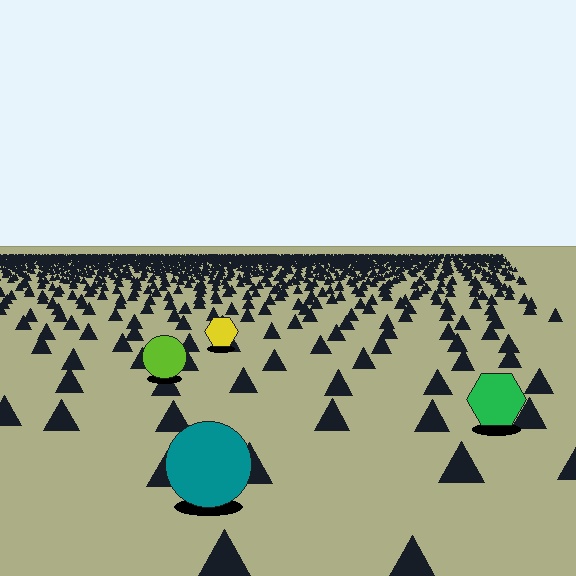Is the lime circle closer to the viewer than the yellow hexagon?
Yes. The lime circle is closer — you can tell from the texture gradient: the ground texture is coarser near it.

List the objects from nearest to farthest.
From nearest to farthest: the teal circle, the green hexagon, the lime circle, the yellow hexagon.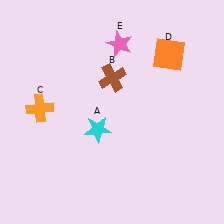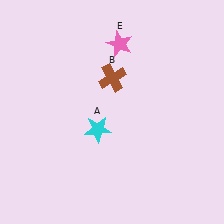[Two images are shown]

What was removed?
The orange square (D), the orange cross (C) were removed in Image 2.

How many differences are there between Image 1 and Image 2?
There are 2 differences between the two images.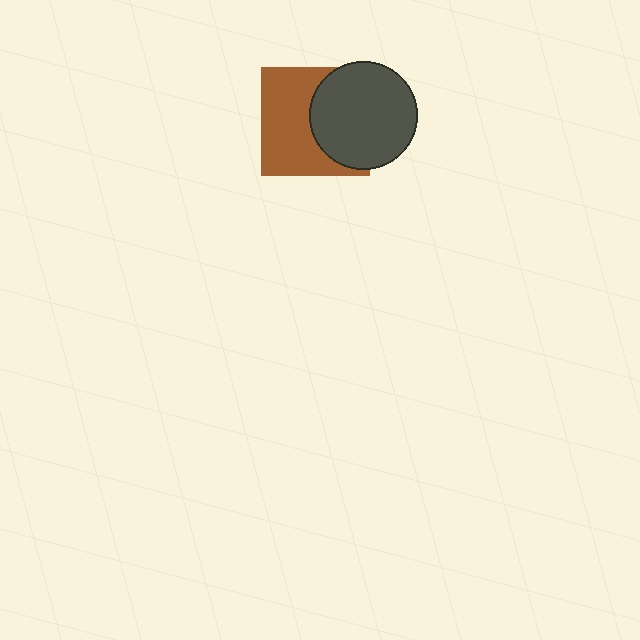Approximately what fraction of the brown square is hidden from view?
Roughly 44% of the brown square is hidden behind the dark gray circle.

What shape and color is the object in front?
The object in front is a dark gray circle.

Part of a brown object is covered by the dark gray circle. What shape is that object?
It is a square.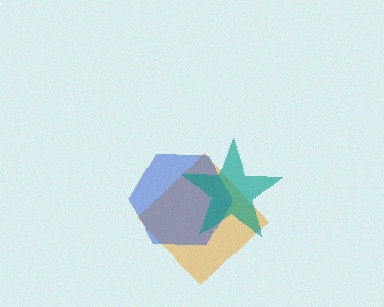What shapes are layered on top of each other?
The layered shapes are: an orange diamond, a blue hexagon, a teal star.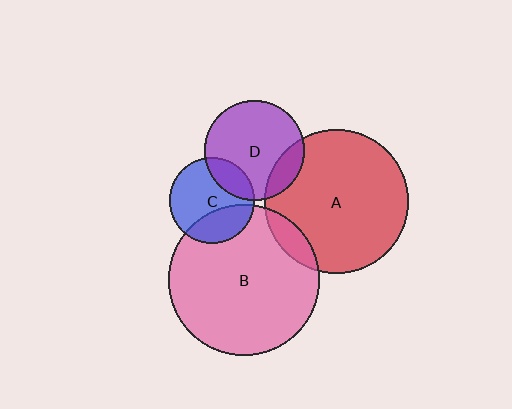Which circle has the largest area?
Circle B (pink).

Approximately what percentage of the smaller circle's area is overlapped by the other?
Approximately 10%.